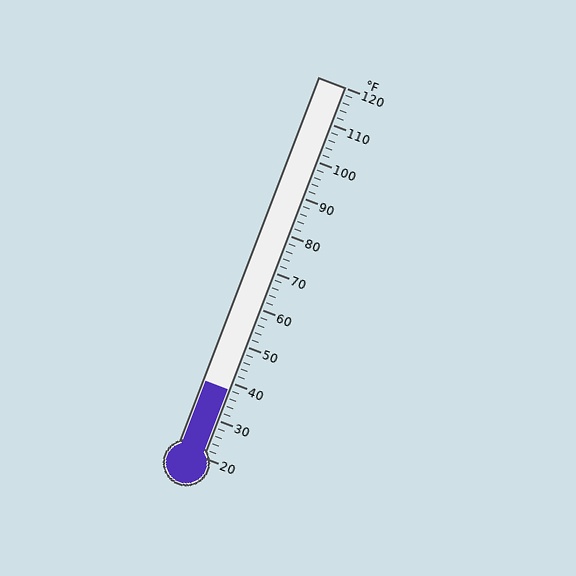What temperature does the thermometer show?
The thermometer shows approximately 38°F.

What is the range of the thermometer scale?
The thermometer scale ranges from 20°F to 120°F.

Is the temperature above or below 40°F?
The temperature is below 40°F.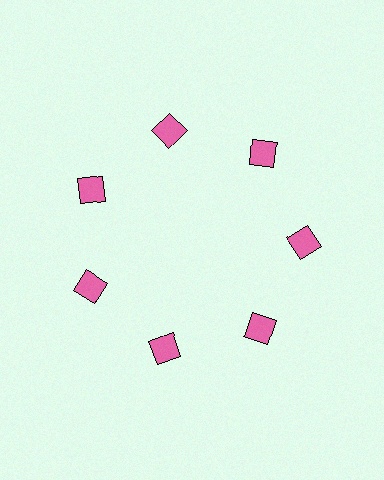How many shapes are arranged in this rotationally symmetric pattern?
There are 7 shapes, arranged in 7 groups of 1.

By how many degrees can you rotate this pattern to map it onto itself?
The pattern maps onto itself every 51 degrees of rotation.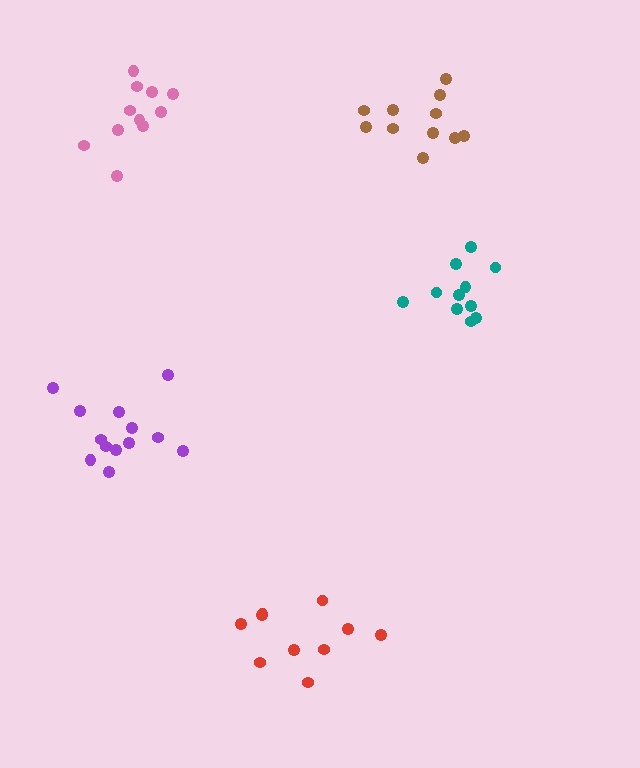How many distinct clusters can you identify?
There are 5 distinct clusters.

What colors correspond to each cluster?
The clusters are colored: teal, brown, red, purple, pink.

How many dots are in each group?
Group 1: 11 dots, Group 2: 11 dots, Group 3: 10 dots, Group 4: 13 dots, Group 5: 11 dots (56 total).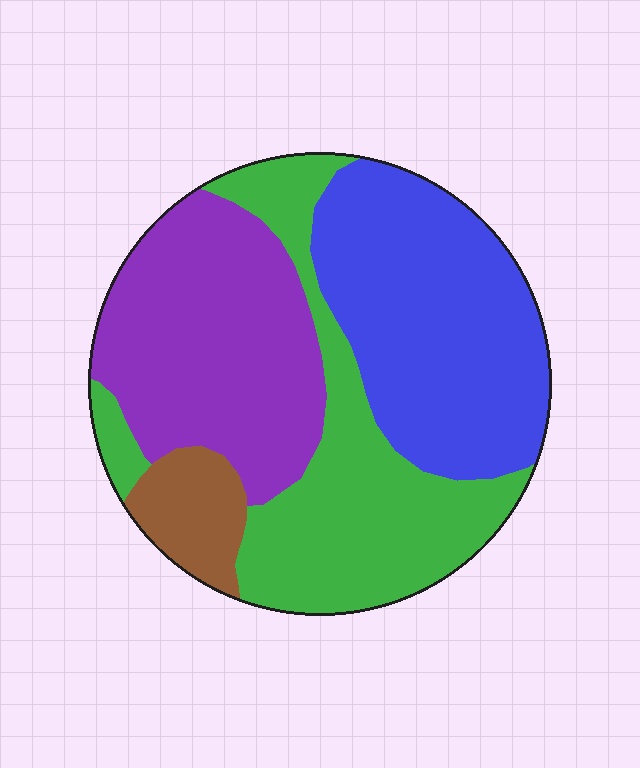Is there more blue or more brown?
Blue.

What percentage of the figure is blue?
Blue covers 32% of the figure.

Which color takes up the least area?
Brown, at roughly 5%.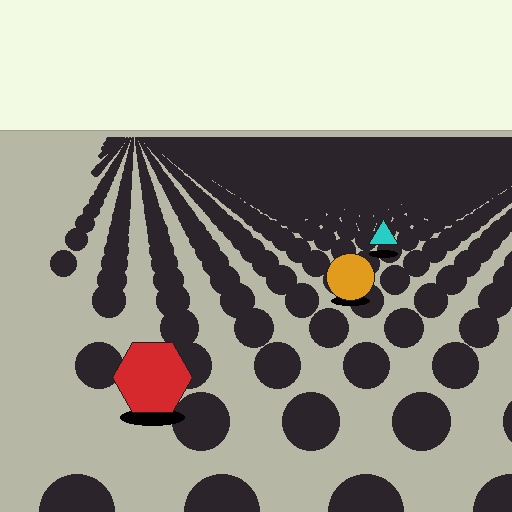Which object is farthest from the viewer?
The cyan triangle is farthest from the viewer. It appears smaller and the ground texture around it is denser.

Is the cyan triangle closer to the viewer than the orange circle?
No. The orange circle is closer — you can tell from the texture gradient: the ground texture is coarser near it.